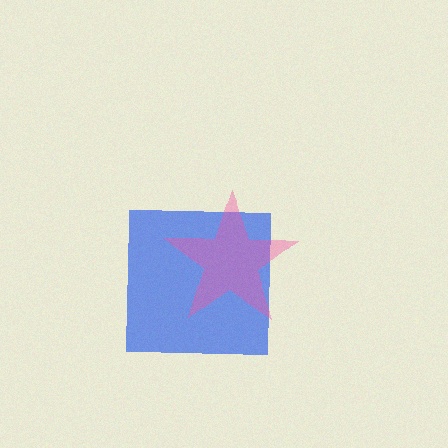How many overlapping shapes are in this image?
There are 2 overlapping shapes in the image.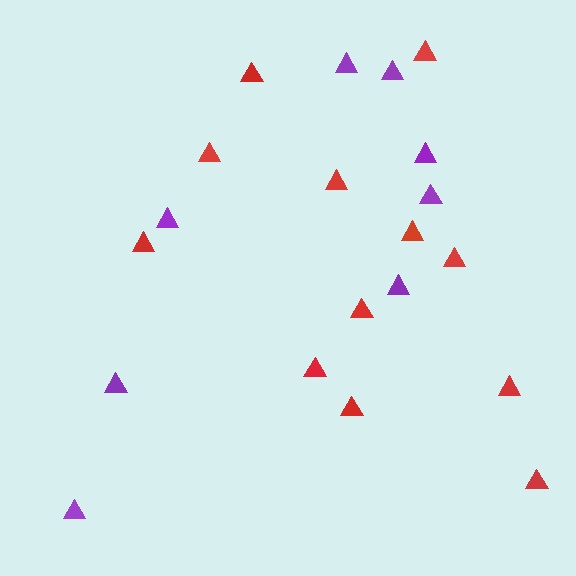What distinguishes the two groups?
There are 2 groups: one group of purple triangles (8) and one group of red triangles (12).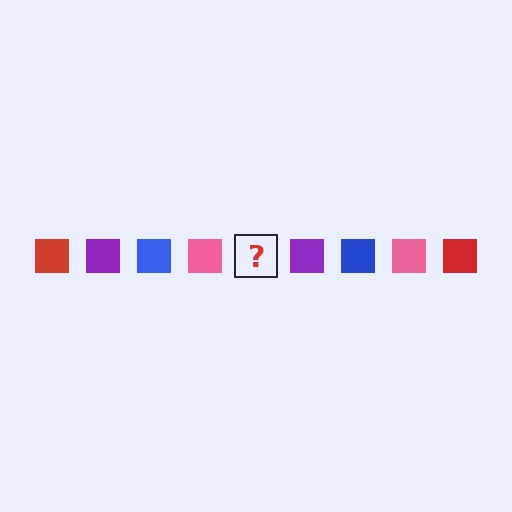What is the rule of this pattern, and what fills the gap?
The rule is that the pattern cycles through red, purple, blue, pink squares. The gap should be filled with a red square.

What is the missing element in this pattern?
The missing element is a red square.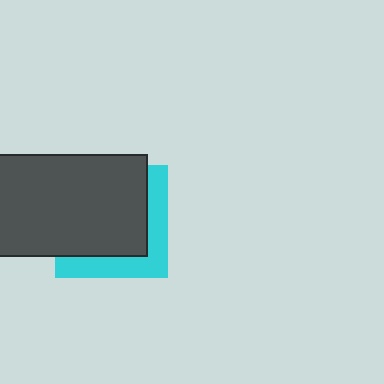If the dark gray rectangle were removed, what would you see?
You would see the complete cyan square.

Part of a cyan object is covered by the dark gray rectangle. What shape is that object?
It is a square.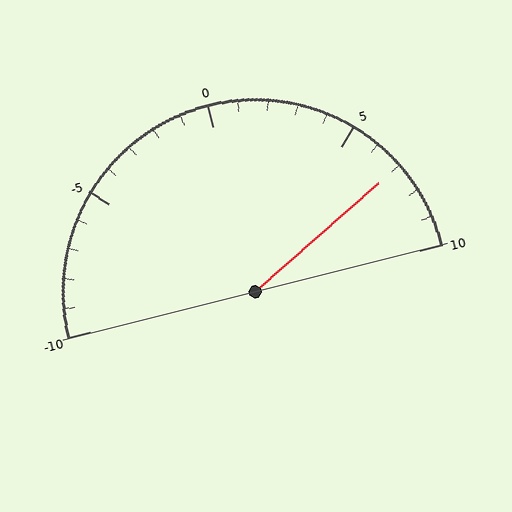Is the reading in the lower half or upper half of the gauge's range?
The reading is in the upper half of the range (-10 to 10).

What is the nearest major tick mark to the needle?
The nearest major tick mark is 5.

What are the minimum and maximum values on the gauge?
The gauge ranges from -10 to 10.